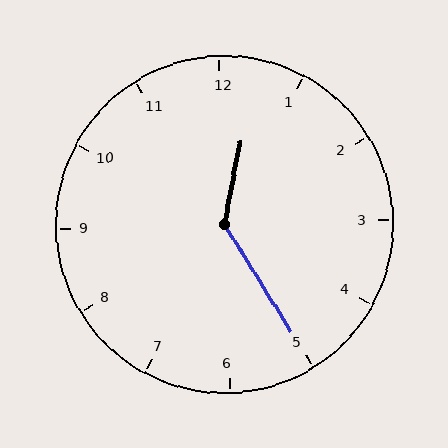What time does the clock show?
12:25.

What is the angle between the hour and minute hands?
Approximately 138 degrees.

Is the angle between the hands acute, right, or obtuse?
It is obtuse.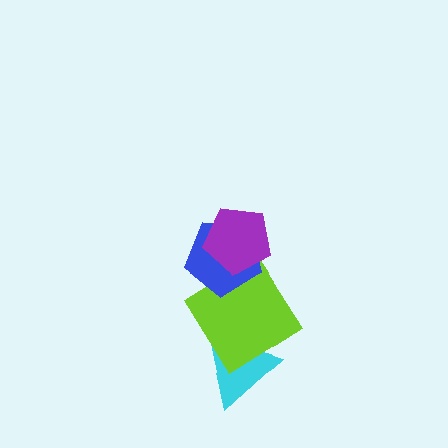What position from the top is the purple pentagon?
The purple pentagon is 1st from the top.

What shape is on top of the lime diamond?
The blue pentagon is on top of the lime diamond.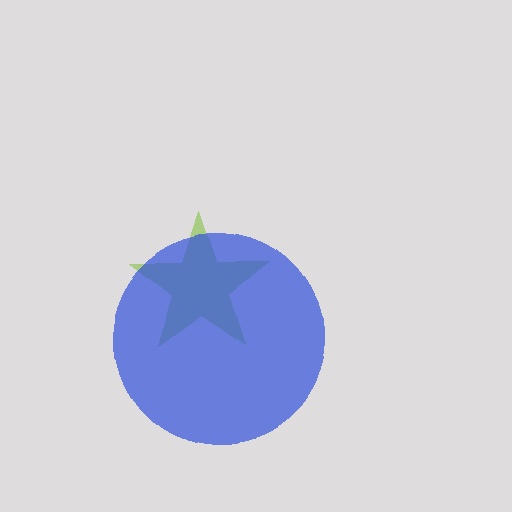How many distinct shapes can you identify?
There are 2 distinct shapes: a lime star, a blue circle.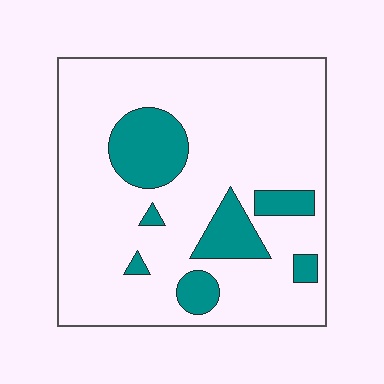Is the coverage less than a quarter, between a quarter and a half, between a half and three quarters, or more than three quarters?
Less than a quarter.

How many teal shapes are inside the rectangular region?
7.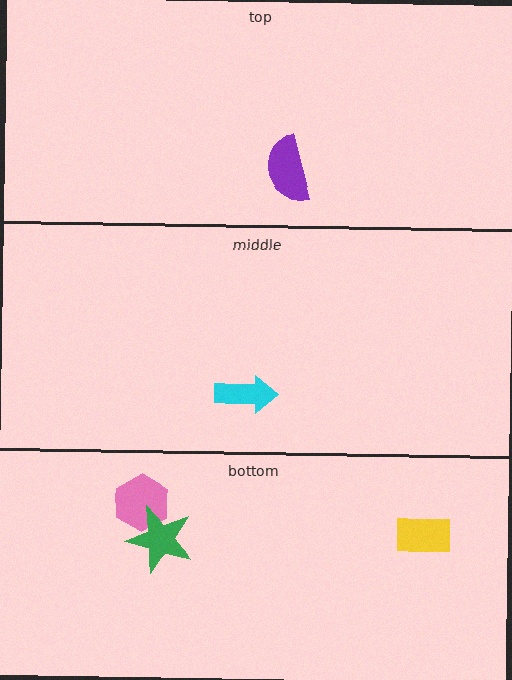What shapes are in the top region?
The purple semicircle.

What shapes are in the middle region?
The cyan arrow.